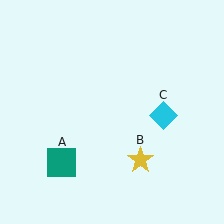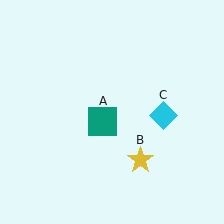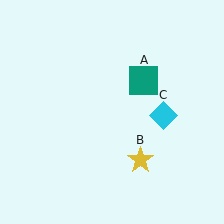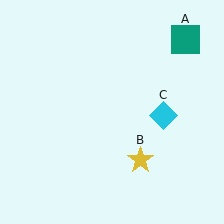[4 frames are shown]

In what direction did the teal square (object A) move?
The teal square (object A) moved up and to the right.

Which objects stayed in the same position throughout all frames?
Yellow star (object B) and cyan diamond (object C) remained stationary.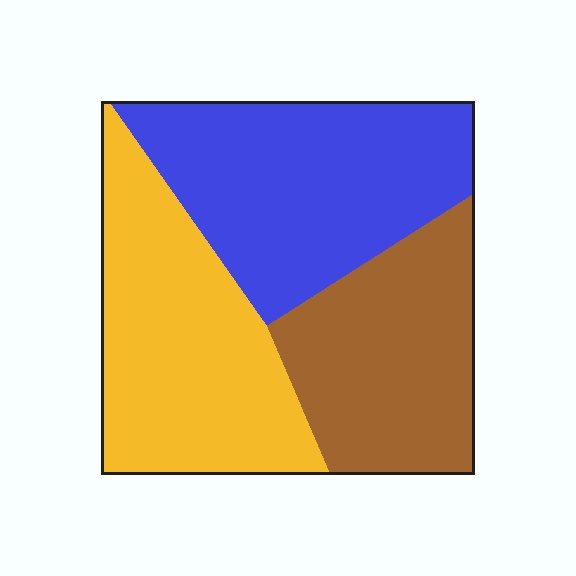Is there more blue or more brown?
Blue.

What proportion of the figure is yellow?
Yellow takes up between a quarter and a half of the figure.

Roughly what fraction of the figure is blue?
Blue takes up between a third and a half of the figure.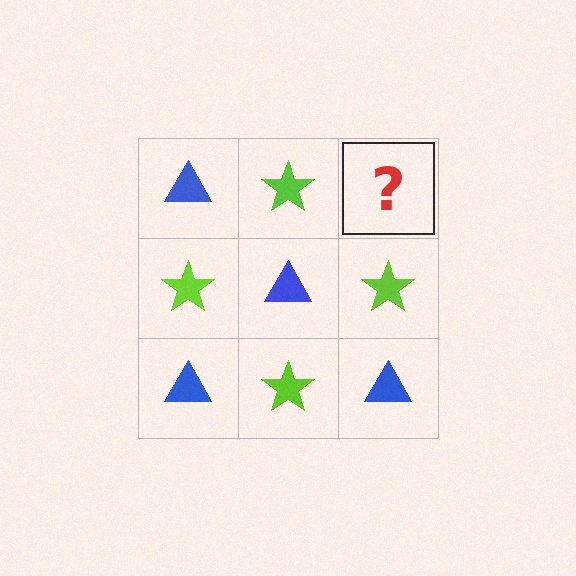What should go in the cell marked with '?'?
The missing cell should contain a blue triangle.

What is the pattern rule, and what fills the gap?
The rule is that it alternates blue triangle and lime star in a checkerboard pattern. The gap should be filled with a blue triangle.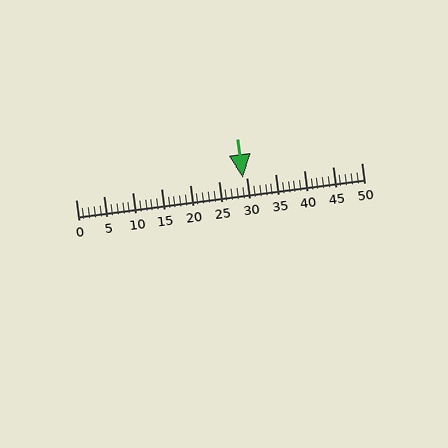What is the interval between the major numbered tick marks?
The major tick marks are spaced 5 units apart.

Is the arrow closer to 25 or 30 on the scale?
The arrow is closer to 30.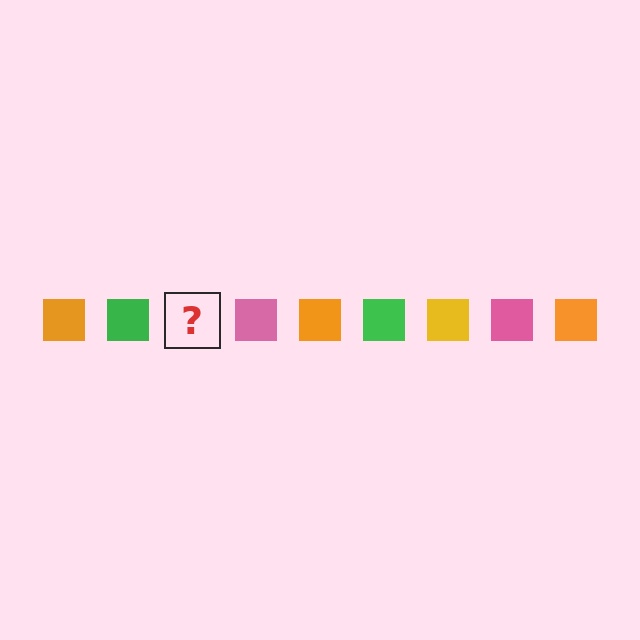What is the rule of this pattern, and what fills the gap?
The rule is that the pattern cycles through orange, green, yellow, pink squares. The gap should be filled with a yellow square.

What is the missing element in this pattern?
The missing element is a yellow square.